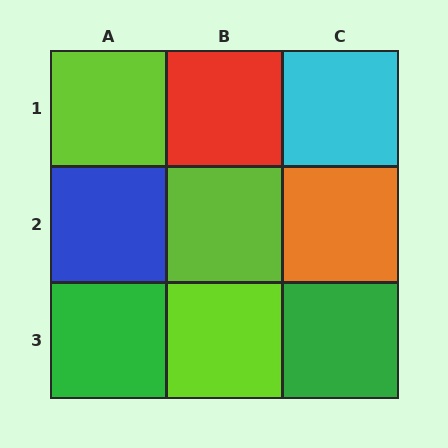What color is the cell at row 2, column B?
Lime.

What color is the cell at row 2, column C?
Orange.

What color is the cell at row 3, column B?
Lime.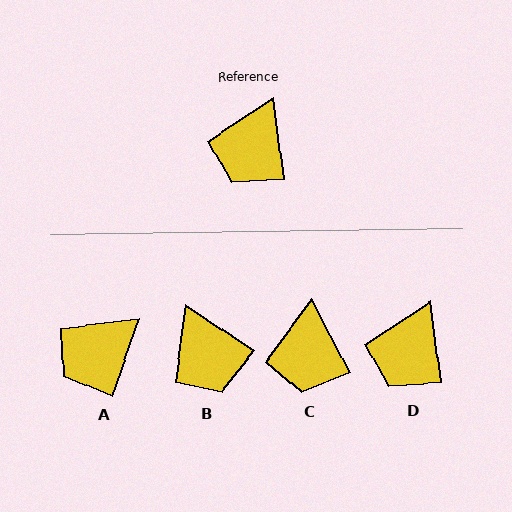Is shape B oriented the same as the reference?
No, it is off by about 49 degrees.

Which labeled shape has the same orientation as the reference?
D.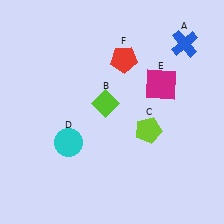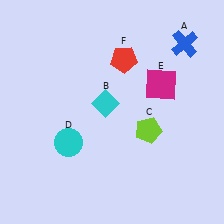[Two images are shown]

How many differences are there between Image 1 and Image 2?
There is 1 difference between the two images.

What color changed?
The diamond (B) changed from lime in Image 1 to cyan in Image 2.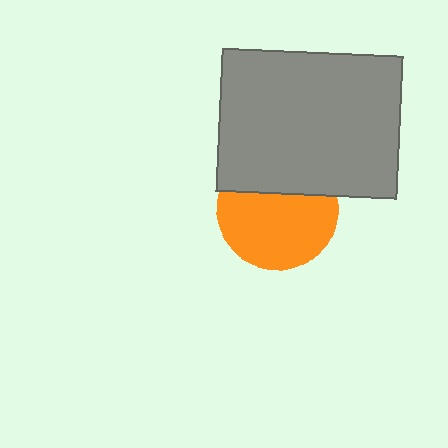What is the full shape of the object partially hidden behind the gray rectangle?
The partially hidden object is an orange circle.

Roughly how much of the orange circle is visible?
Most of it is visible (roughly 66%).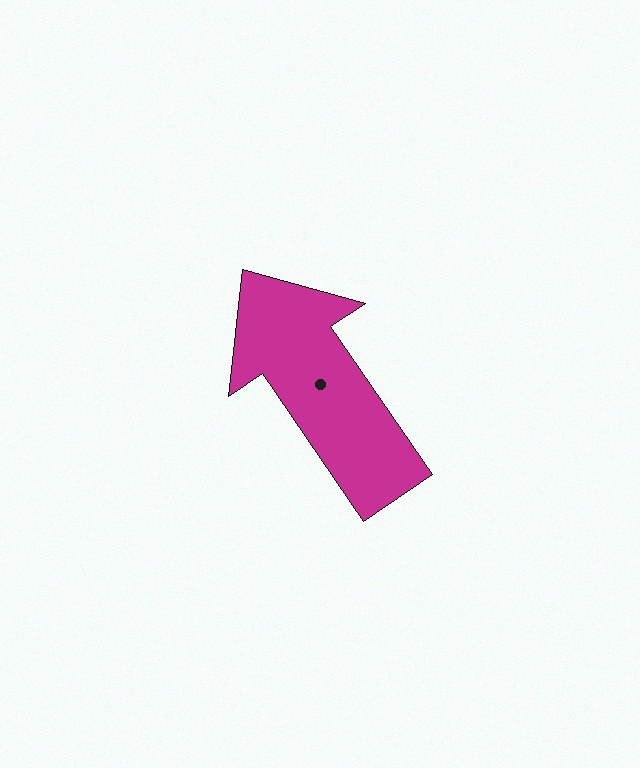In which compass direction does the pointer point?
Northwest.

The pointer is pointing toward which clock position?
Roughly 11 o'clock.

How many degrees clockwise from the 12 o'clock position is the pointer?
Approximately 326 degrees.